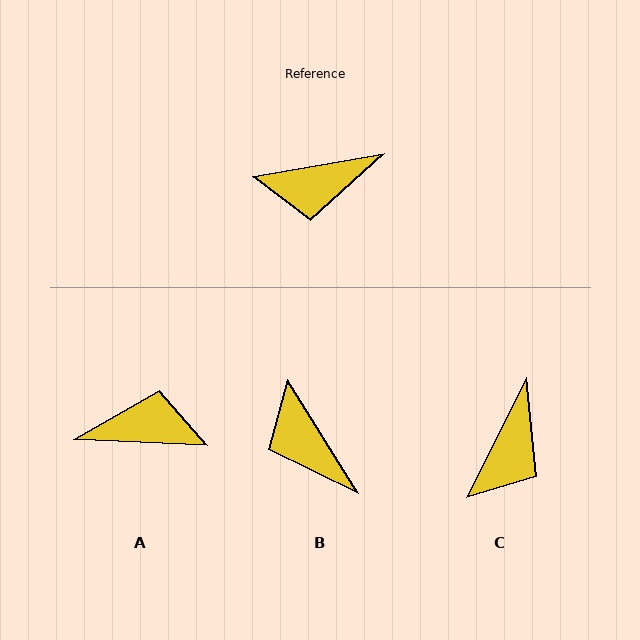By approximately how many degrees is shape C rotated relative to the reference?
Approximately 53 degrees counter-clockwise.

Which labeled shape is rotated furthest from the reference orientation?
A, about 168 degrees away.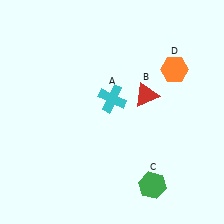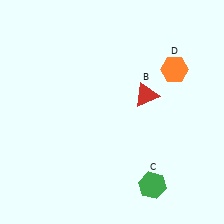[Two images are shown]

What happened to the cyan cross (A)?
The cyan cross (A) was removed in Image 2. It was in the top-right area of Image 1.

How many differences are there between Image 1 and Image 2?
There is 1 difference between the two images.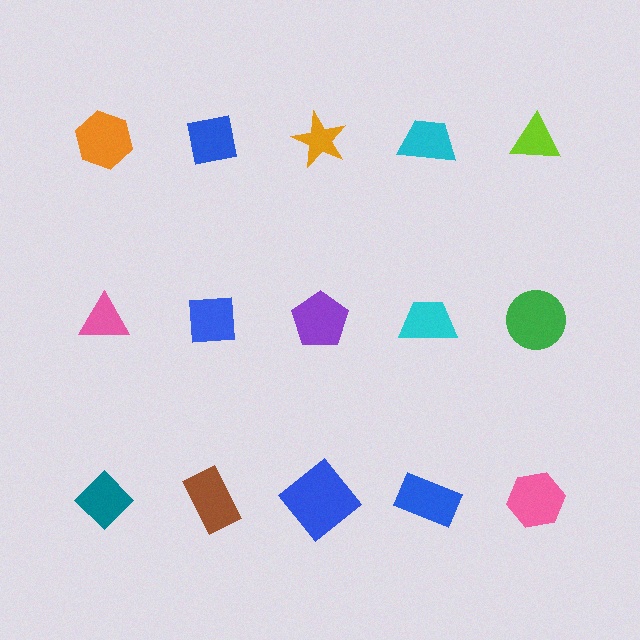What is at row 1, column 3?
An orange star.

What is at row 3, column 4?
A blue rectangle.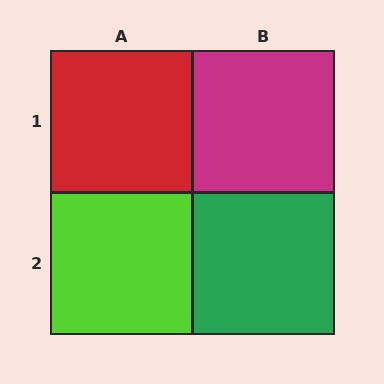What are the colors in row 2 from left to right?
Lime, green.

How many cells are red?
1 cell is red.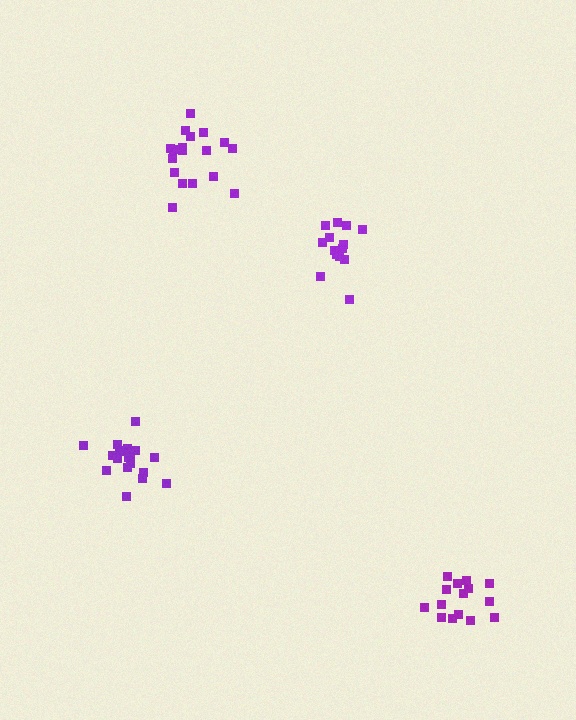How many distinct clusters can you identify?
There are 4 distinct clusters.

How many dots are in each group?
Group 1: 14 dots, Group 2: 15 dots, Group 3: 19 dots, Group 4: 18 dots (66 total).